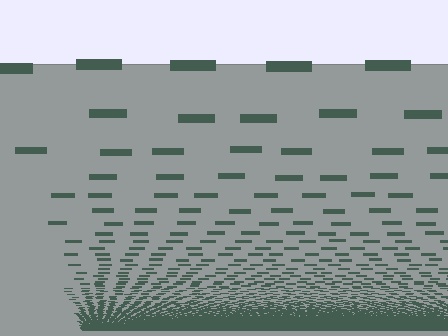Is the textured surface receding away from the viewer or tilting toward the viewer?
The surface appears to tilt toward the viewer. Texture elements get larger and sparser toward the top.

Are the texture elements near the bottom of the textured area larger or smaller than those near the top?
Smaller. The gradient is inverted — elements near the bottom are smaller and denser.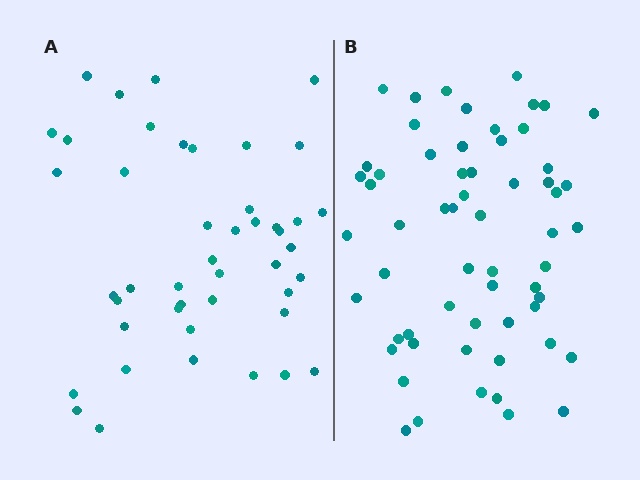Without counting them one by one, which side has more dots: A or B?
Region B (the right region) has more dots.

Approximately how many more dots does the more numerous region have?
Region B has approximately 15 more dots than region A.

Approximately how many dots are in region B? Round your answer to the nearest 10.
About 60 dots.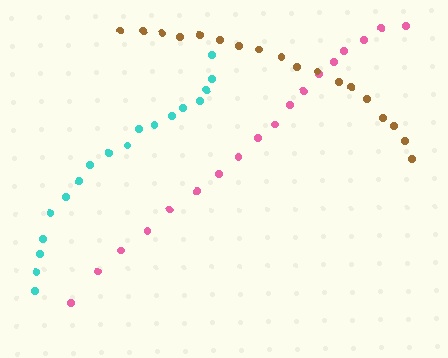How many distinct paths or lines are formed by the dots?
There are 3 distinct paths.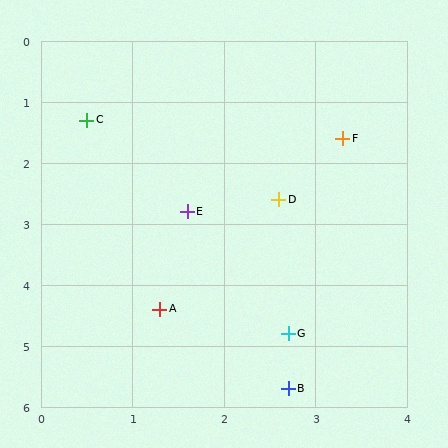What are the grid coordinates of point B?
Point B is at approximately (2.7, 5.7).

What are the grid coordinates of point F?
Point F is at approximately (3.3, 1.6).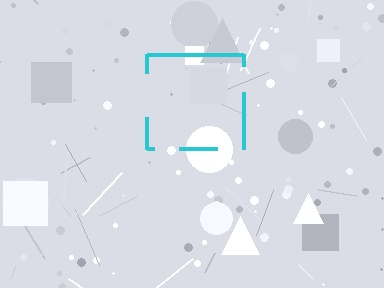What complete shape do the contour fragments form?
The contour fragments form a square.